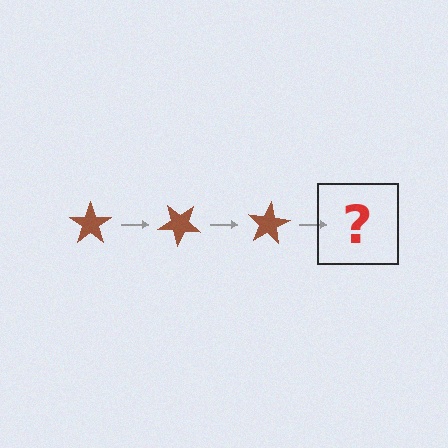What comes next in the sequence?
The next element should be a brown star rotated 120 degrees.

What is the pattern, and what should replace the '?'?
The pattern is that the star rotates 40 degrees each step. The '?' should be a brown star rotated 120 degrees.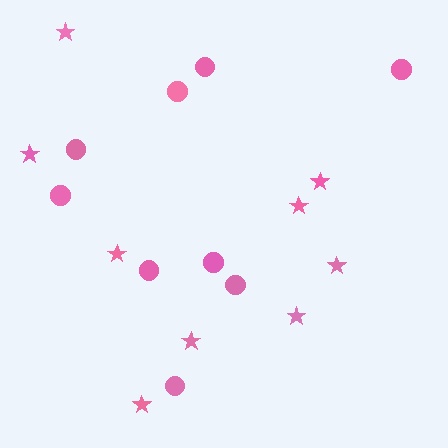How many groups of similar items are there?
There are 2 groups: one group of stars (9) and one group of circles (9).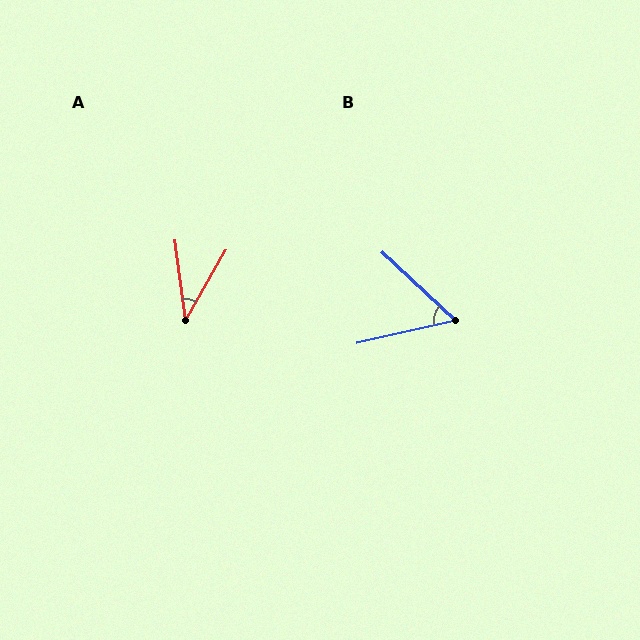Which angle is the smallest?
A, at approximately 37 degrees.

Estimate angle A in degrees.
Approximately 37 degrees.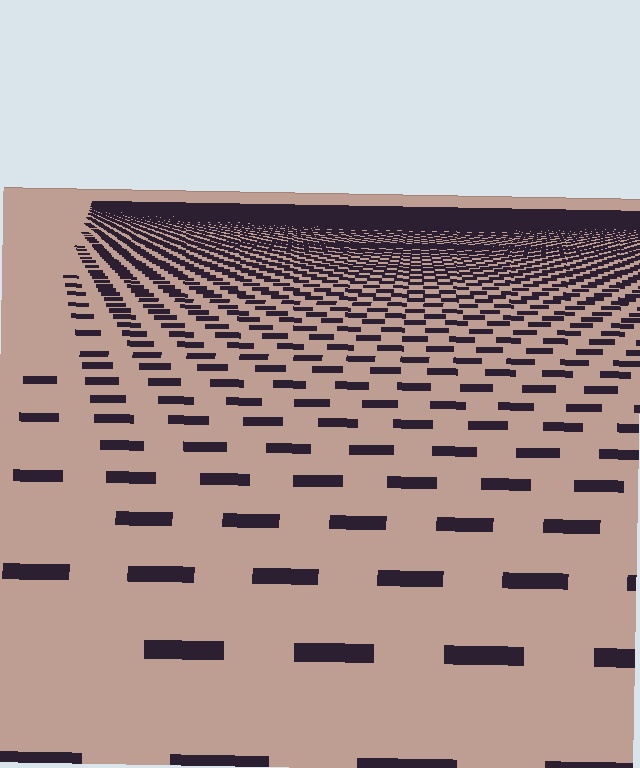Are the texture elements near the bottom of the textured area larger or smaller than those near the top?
Larger. Near the bottom, elements are closer to the viewer and appear at a bigger on-screen size.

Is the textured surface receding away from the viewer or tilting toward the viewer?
The surface is receding away from the viewer. Texture elements get smaller and denser toward the top.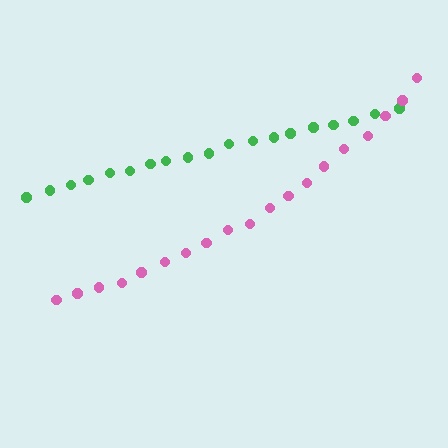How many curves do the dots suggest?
There are 2 distinct paths.